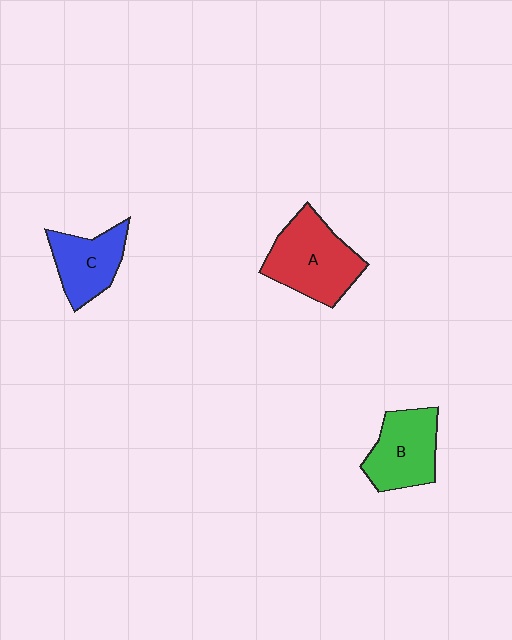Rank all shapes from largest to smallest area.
From largest to smallest: A (red), B (green), C (blue).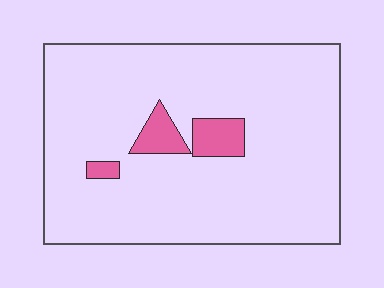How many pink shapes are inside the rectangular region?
3.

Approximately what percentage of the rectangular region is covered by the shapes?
Approximately 5%.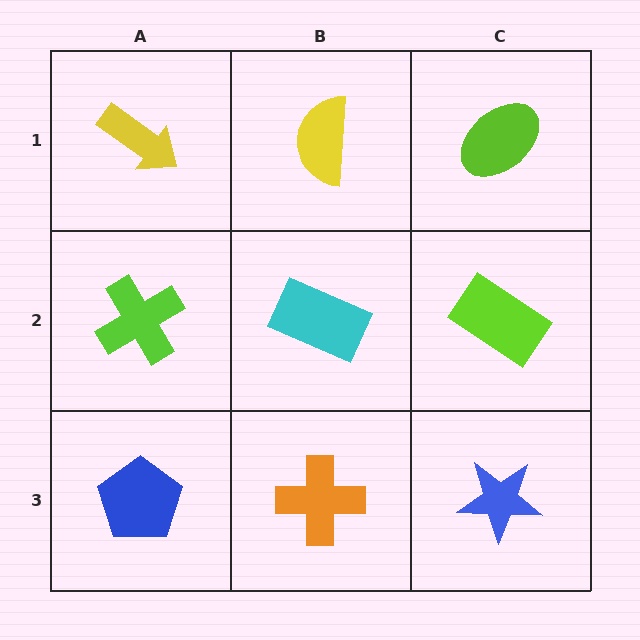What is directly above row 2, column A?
A yellow arrow.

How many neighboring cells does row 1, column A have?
2.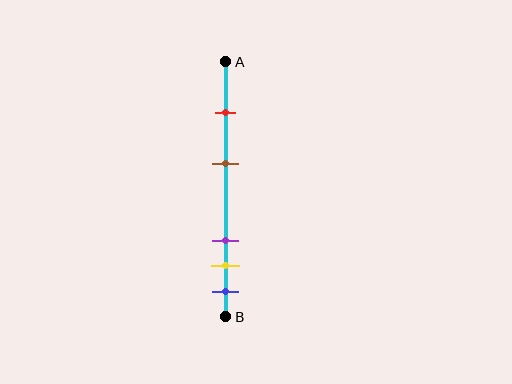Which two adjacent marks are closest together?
The yellow and blue marks are the closest adjacent pair.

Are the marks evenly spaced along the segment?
No, the marks are not evenly spaced.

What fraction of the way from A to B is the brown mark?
The brown mark is approximately 40% (0.4) of the way from A to B.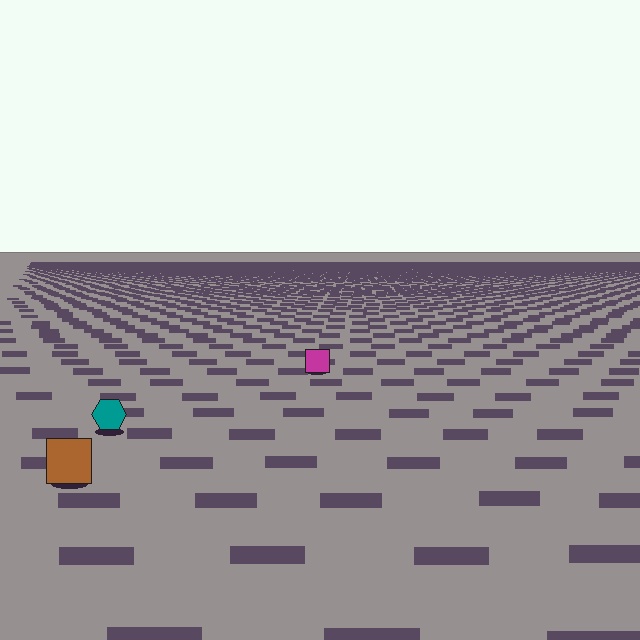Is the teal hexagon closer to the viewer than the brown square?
No. The brown square is closer — you can tell from the texture gradient: the ground texture is coarser near it.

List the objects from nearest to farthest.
From nearest to farthest: the brown square, the teal hexagon, the magenta square.